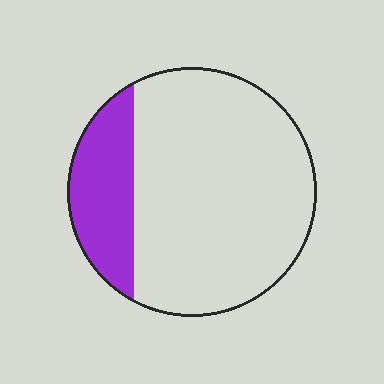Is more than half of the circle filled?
No.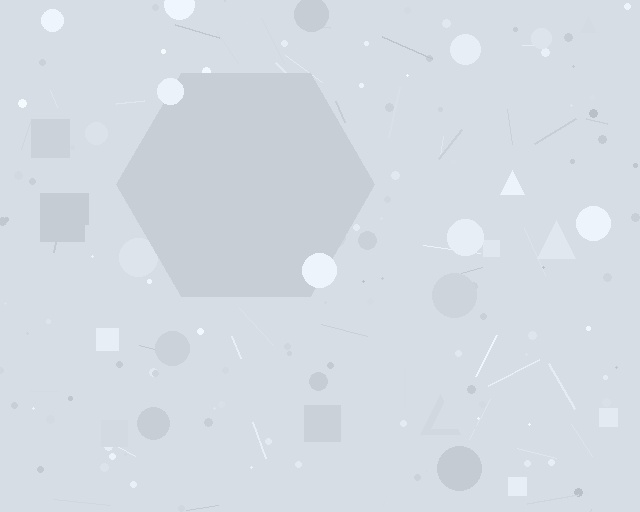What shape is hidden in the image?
A hexagon is hidden in the image.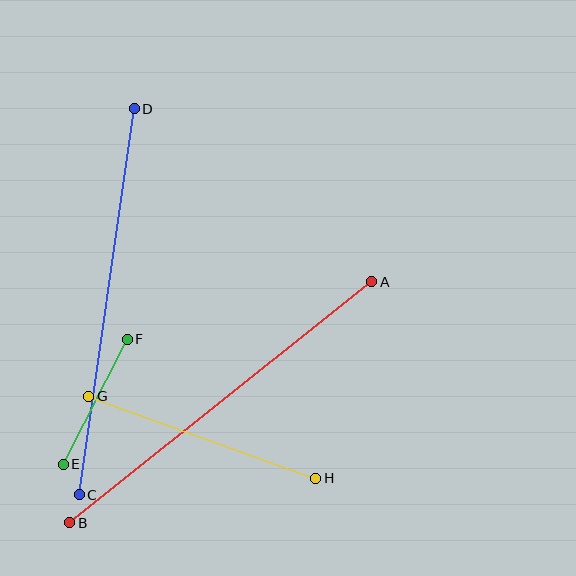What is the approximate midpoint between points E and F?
The midpoint is at approximately (95, 402) pixels.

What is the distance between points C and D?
The distance is approximately 390 pixels.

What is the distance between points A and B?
The distance is approximately 387 pixels.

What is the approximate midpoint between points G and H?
The midpoint is at approximately (202, 437) pixels.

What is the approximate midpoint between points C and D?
The midpoint is at approximately (107, 302) pixels.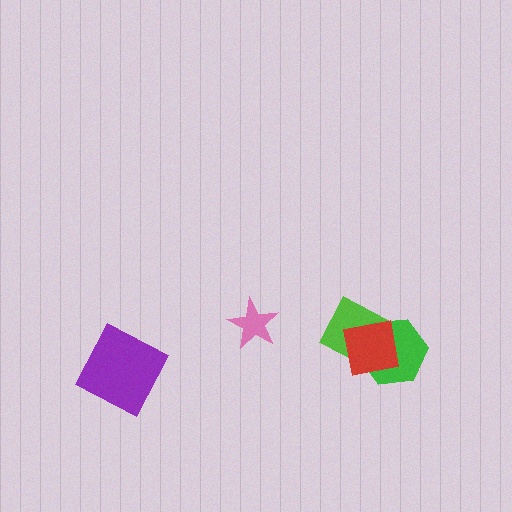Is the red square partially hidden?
No, no other shape covers it.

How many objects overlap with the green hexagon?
2 objects overlap with the green hexagon.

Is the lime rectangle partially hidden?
Yes, it is partially covered by another shape.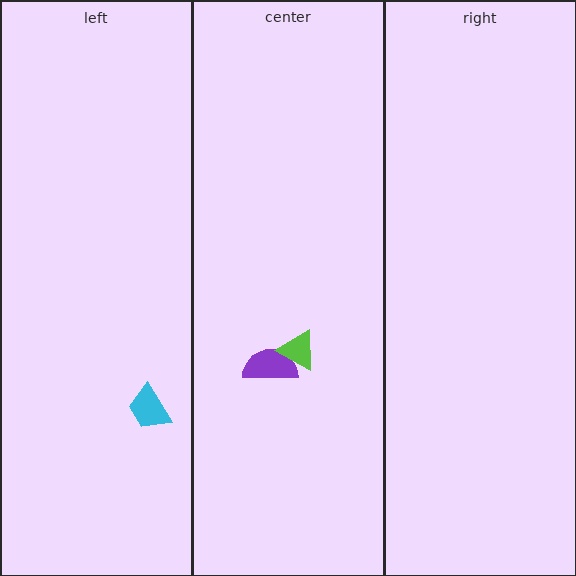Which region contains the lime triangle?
The center region.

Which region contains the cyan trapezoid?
The left region.